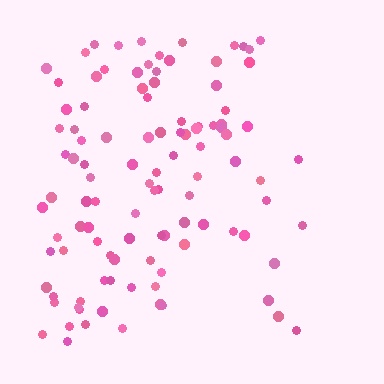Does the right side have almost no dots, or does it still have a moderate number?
Still a moderate number, just noticeably fewer than the left.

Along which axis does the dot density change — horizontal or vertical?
Horizontal.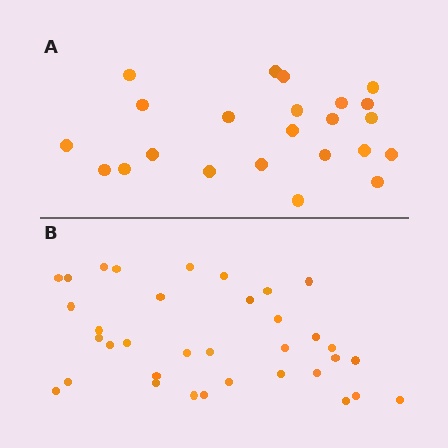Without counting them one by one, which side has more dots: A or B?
Region B (the bottom region) has more dots.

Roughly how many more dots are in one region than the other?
Region B has roughly 12 or so more dots than region A.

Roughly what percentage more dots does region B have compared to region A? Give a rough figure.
About 50% more.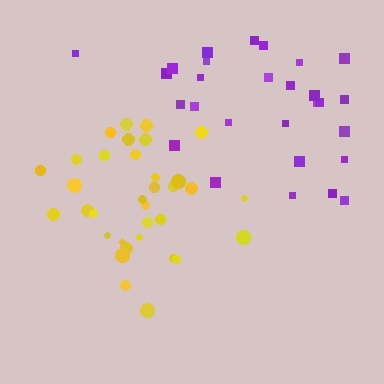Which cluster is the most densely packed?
Yellow.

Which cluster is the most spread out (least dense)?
Purple.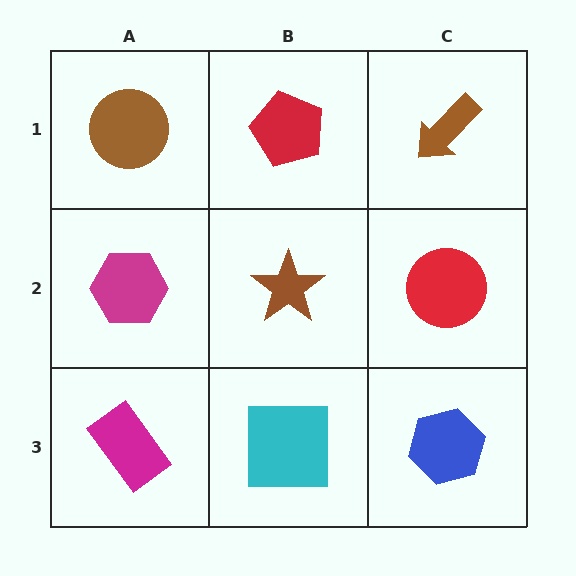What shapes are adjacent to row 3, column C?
A red circle (row 2, column C), a cyan square (row 3, column B).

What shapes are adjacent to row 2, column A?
A brown circle (row 1, column A), a magenta rectangle (row 3, column A), a brown star (row 2, column B).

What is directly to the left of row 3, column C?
A cyan square.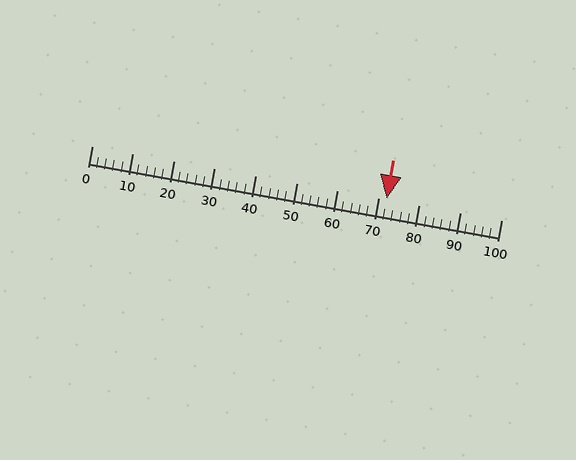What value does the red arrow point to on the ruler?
The red arrow points to approximately 72.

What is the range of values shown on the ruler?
The ruler shows values from 0 to 100.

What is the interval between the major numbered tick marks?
The major tick marks are spaced 10 units apart.